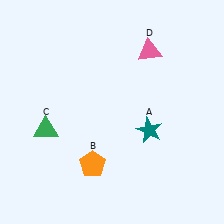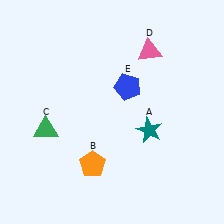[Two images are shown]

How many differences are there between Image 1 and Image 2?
There is 1 difference between the two images.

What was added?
A blue pentagon (E) was added in Image 2.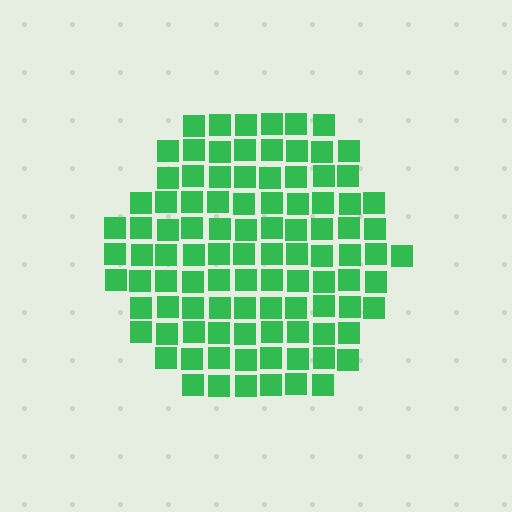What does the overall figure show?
The overall figure shows a hexagon.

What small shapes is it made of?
It is made of small squares.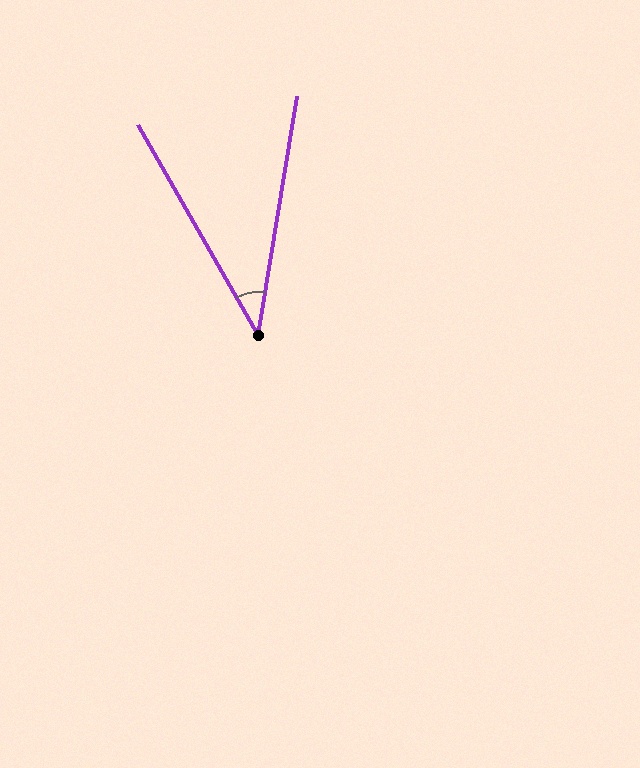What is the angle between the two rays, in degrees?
Approximately 39 degrees.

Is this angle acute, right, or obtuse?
It is acute.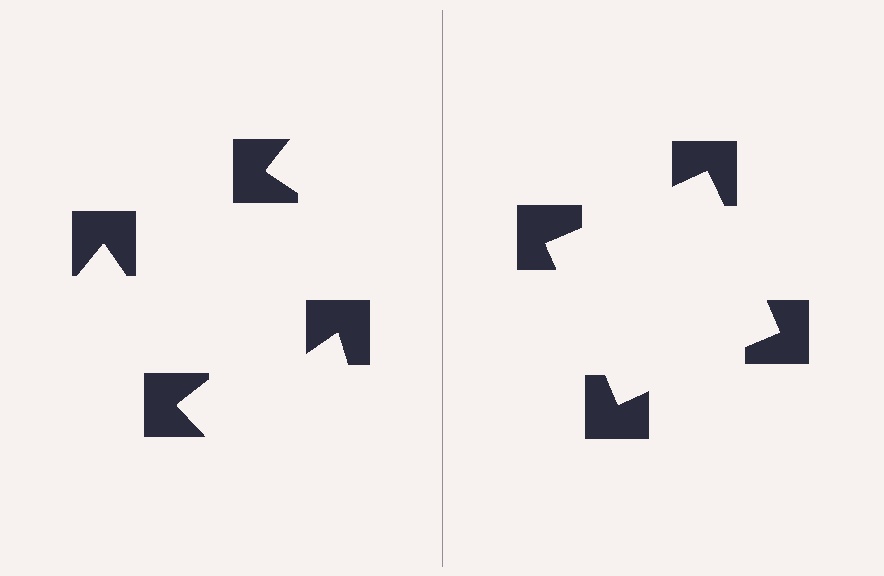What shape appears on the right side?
An illusory square.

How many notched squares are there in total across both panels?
8 — 4 on each side.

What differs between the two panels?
The notched squares are positioned identically on both sides; only the wedge orientations differ. On the right they align to a square; on the left they are misaligned.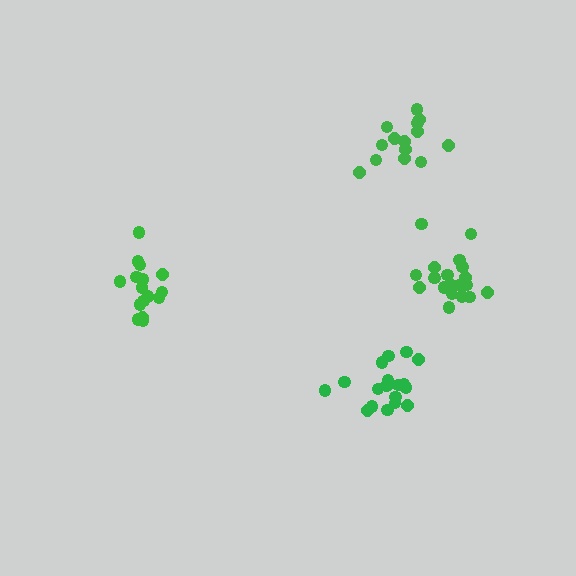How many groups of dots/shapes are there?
There are 4 groups.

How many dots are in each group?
Group 1: 16 dots, Group 2: 14 dots, Group 3: 19 dots, Group 4: 19 dots (68 total).